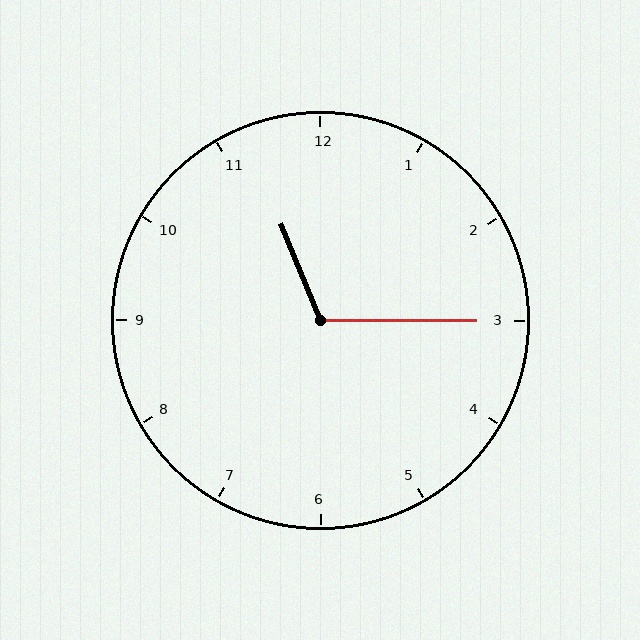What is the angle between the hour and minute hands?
Approximately 112 degrees.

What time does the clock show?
11:15.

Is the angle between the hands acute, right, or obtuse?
It is obtuse.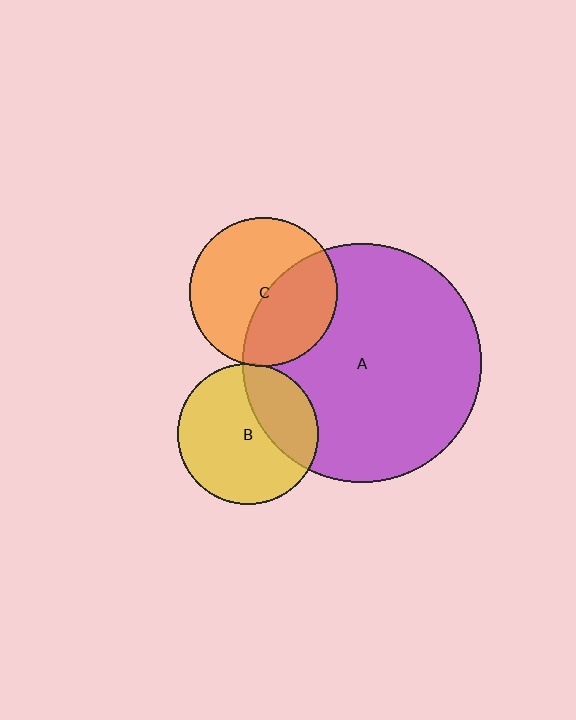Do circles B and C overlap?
Yes.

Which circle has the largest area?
Circle A (purple).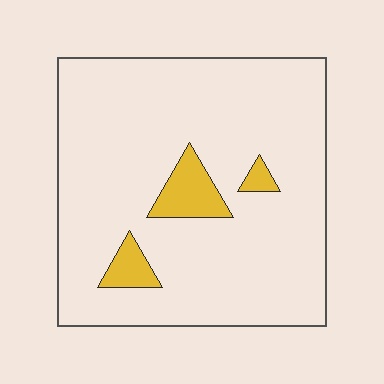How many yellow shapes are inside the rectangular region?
3.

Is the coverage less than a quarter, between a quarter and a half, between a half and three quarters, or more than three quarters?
Less than a quarter.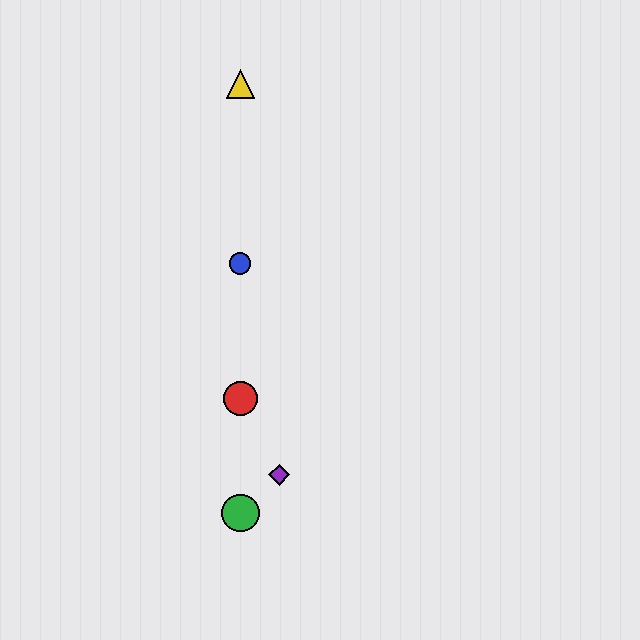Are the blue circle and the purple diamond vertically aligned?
No, the blue circle is at x≈240 and the purple diamond is at x≈279.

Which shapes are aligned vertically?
The red circle, the blue circle, the green circle, the yellow triangle are aligned vertically.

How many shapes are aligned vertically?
4 shapes (the red circle, the blue circle, the green circle, the yellow triangle) are aligned vertically.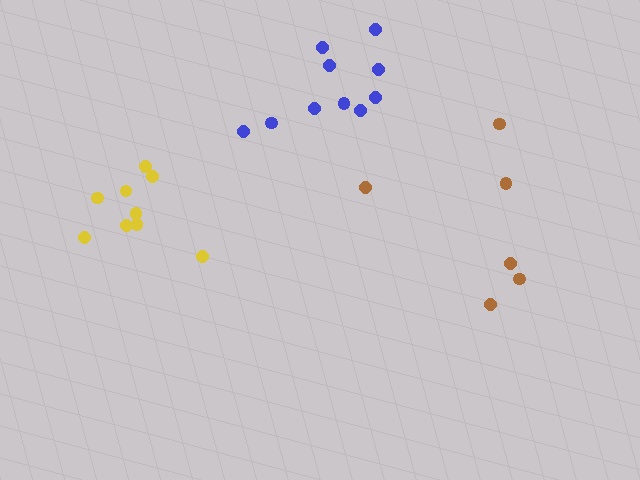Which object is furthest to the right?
The brown cluster is rightmost.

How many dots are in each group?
Group 1: 6 dots, Group 2: 9 dots, Group 3: 10 dots (25 total).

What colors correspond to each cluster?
The clusters are colored: brown, yellow, blue.